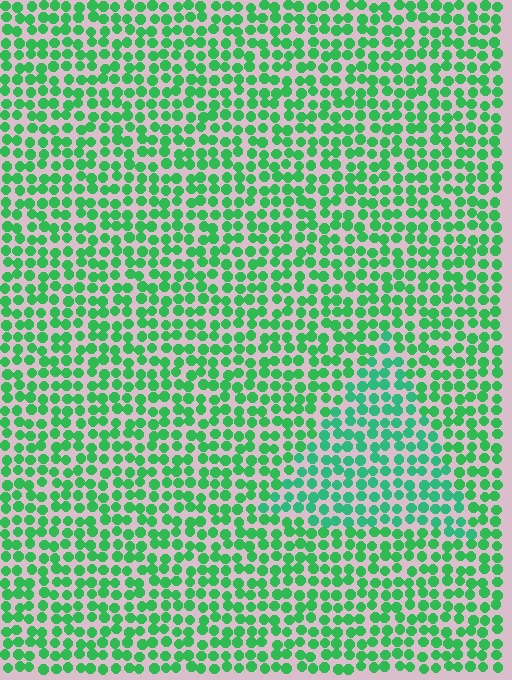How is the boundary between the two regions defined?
The boundary is defined purely by a slight shift in hue (about 19 degrees). Spacing, size, and orientation are identical on both sides.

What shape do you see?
I see a triangle.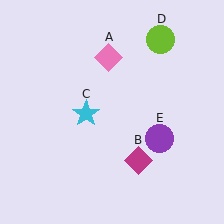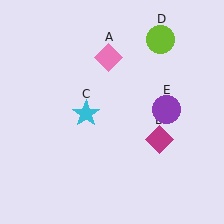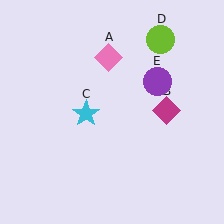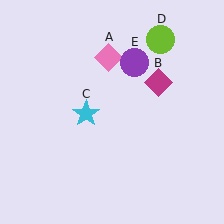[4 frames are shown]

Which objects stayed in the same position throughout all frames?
Pink diamond (object A) and cyan star (object C) and lime circle (object D) remained stationary.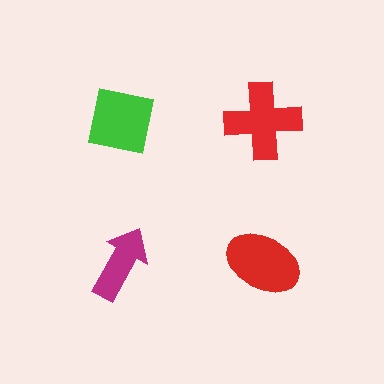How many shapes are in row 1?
2 shapes.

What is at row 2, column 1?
A magenta arrow.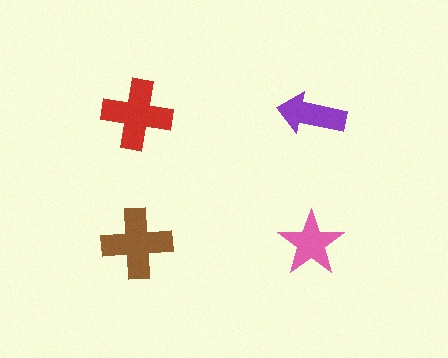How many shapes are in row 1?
2 shapes.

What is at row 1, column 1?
A red cross.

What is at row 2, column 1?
A brown cross.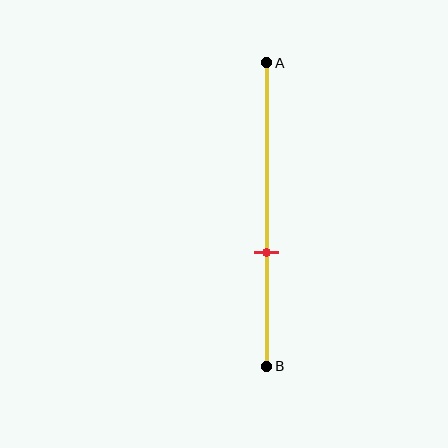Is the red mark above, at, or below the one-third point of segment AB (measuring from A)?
The red mark is below the one-third point of segment AB.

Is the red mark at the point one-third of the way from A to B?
No, the mark is at about 65% from A, not at the 33% one-third point.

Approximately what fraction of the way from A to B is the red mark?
The red mark is approximately 65% of the way from A to B.